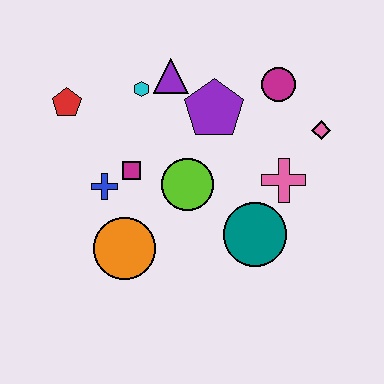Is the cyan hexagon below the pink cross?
No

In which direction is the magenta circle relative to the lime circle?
The magenta circle is above the lime circle.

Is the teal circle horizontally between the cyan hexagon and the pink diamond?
Yes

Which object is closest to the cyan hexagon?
The purple triangle is closest to the cyan hexagon.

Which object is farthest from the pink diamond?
The red pentagon is farthest from the pink diamond.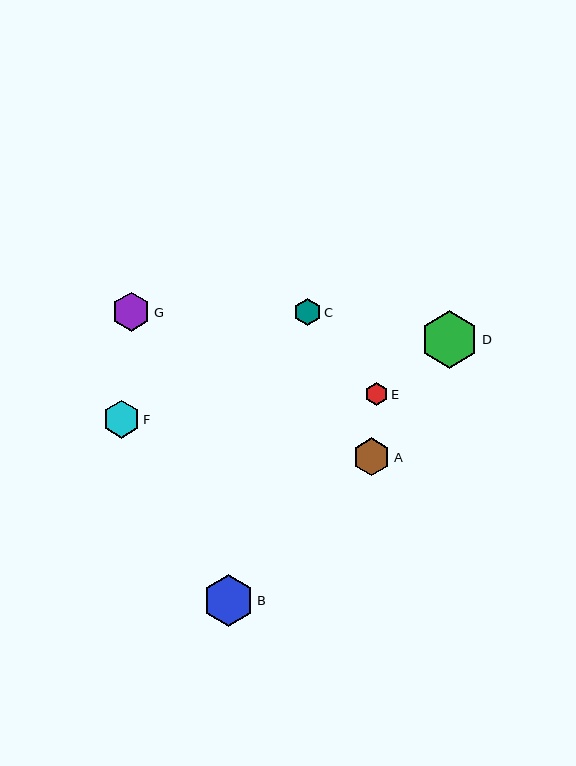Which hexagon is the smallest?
Hexagon E is the smallest with a size of approximately 22 pixels.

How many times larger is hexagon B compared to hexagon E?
Hexagon B is approximately 2.3 times the size of hexagon E.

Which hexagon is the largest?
Hexagon D is the largest with a size of approximately 58 pixels.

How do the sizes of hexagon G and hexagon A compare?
Hexagon G and hexagon A are approximately the same size.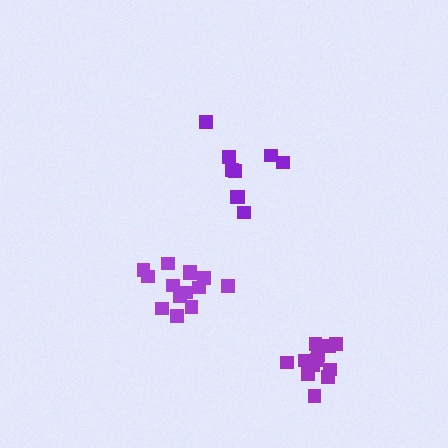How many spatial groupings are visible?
There are 3 spatial groupings.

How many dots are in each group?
Group 1: 9 dots, Group 2: 13 dots, Group 3: 14 dots (36 total).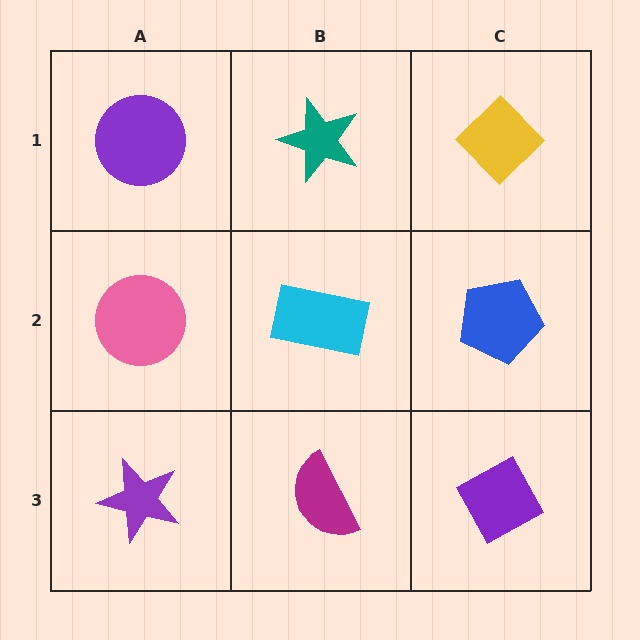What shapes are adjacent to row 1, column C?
A blue pentagon (row 2, column C), a teal star (row 1, column B).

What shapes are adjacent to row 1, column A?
A pink circle (row 2, column A), a teal star (row 1, column B).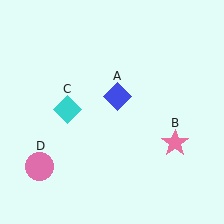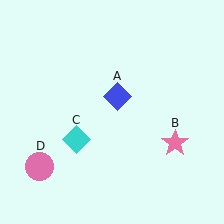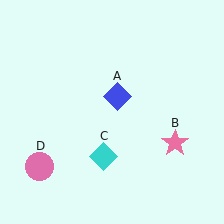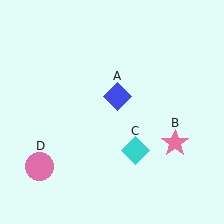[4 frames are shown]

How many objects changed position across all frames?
1 object changed position: cyan diamond (object C).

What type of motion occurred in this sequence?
The cyan diamond (object C) rotated counterclockwise around the center of the scene.